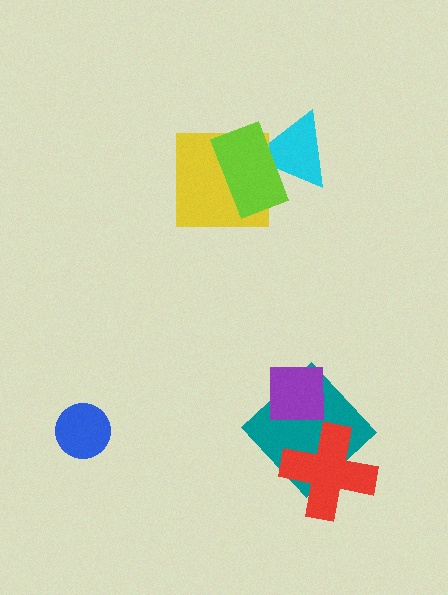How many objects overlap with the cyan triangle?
2 objects overlap with the cyan triangle.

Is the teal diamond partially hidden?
Yes, it is partially covered by another shape.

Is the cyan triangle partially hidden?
Yes, it is partially covered by another shape.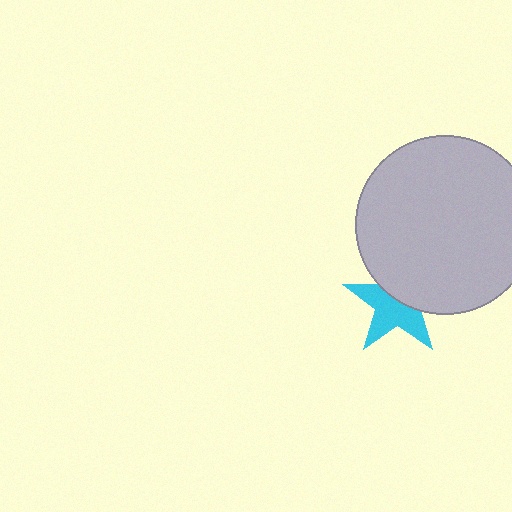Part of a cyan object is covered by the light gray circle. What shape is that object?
It is a star.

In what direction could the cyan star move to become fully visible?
The cyan star could move down. That would shift it out from behind the light gray circle entirely.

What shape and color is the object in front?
The object in front is a light gray circle.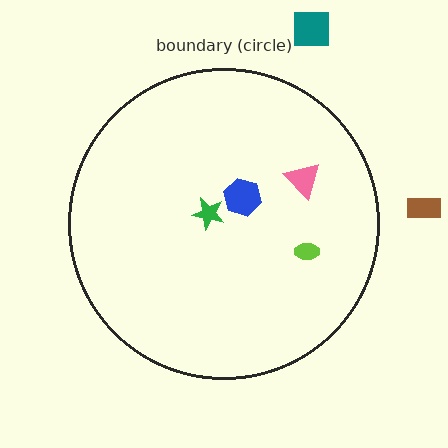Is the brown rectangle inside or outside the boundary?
Outside.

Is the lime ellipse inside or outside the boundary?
Inside.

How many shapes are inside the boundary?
4 inside, 2 outside.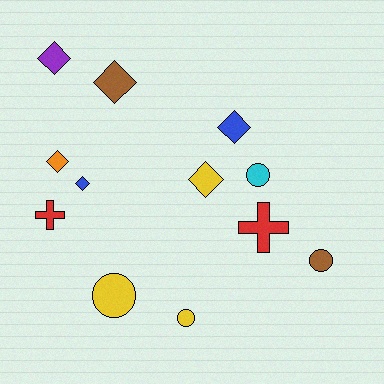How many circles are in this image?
There are 4 circles.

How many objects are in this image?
There are 12 objects.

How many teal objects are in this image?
There are no teal objects.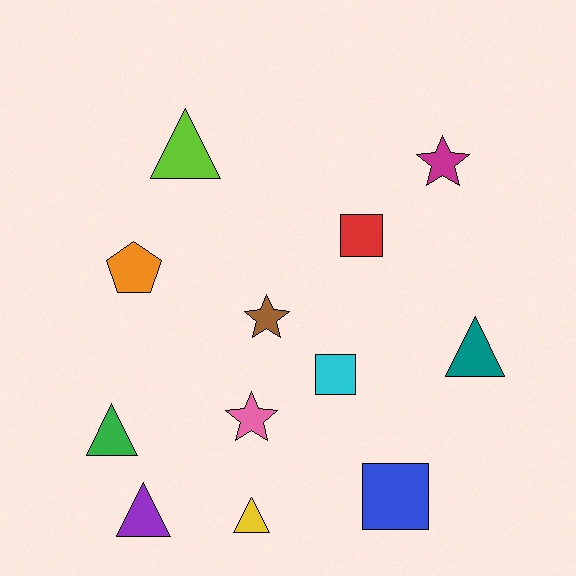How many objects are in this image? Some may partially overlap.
There are 12 objects.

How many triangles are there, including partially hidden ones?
There are 5 triangles.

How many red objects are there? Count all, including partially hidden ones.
There is 1 red object.